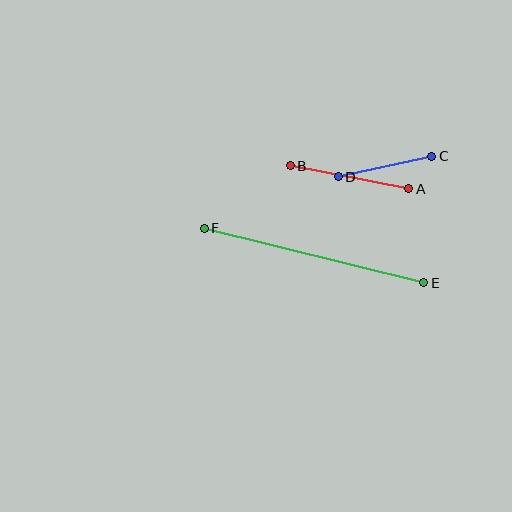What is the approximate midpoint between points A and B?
The midpoint is at approximately (350, 177) pixels.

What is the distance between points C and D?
The distance is approximately 96 pixels.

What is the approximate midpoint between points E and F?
The midpoint is at approximately (314, 255) pixels.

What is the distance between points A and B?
The distance is approximately 121 pixels.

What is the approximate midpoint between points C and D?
The midpoint is at approximately (385, 167) pixels.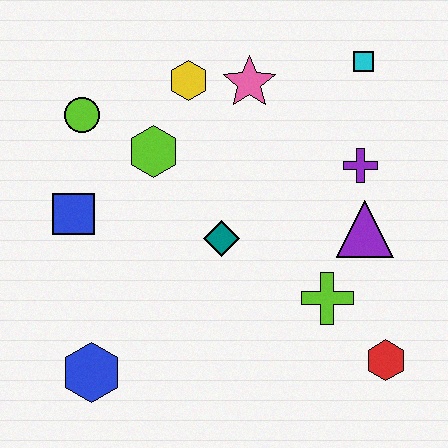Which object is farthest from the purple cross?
The blue hexagon is farthest from the purple cross.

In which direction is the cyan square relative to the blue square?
The cyan square is to the right of the blue square.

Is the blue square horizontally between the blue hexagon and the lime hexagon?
No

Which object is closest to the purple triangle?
The purple cross is closest to the purple triangle.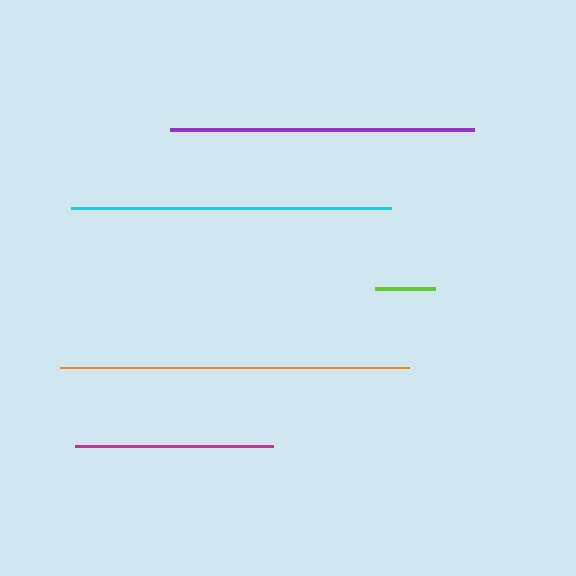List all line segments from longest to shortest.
From longest to shortest: orange, cyan, purple, magenta, lime.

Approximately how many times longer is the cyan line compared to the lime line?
The cyan line is approximately 5.3 times the length of the lime line.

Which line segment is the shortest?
The lime line is the shortest at approximately 60 pixels.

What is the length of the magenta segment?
The magenta segment is approximately 198 pixels long.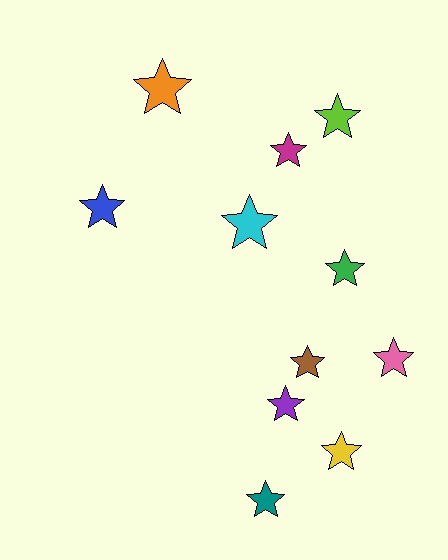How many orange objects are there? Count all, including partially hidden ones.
There is 1 orange object.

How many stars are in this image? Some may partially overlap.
There are 11 stars.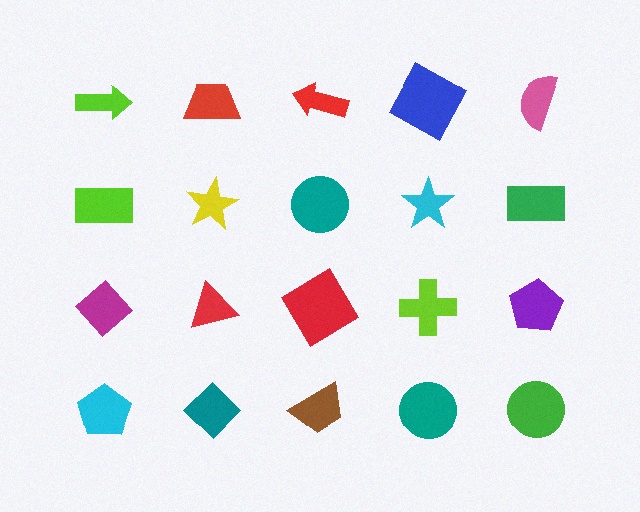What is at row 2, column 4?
A cyan star.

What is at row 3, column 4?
A lime cross.